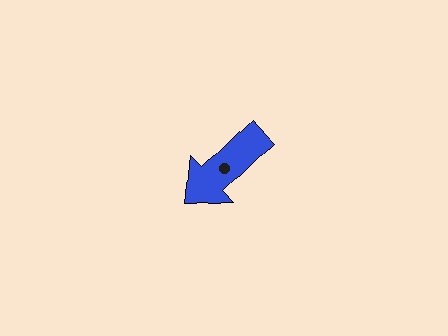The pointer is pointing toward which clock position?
Roughly 8 o'clock.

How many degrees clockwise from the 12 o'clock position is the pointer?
Approximately 226 degrees.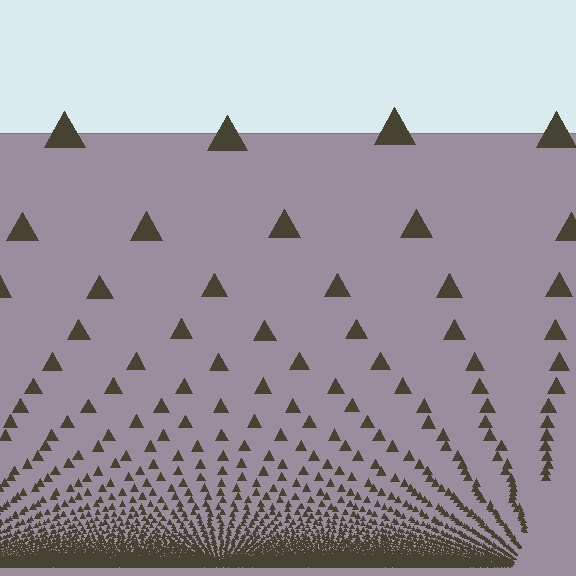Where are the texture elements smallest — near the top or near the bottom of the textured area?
Near the bottom.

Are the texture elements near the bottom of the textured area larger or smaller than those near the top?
Smaller. The gradient is inverted — elements near the bottom are smaller and denser.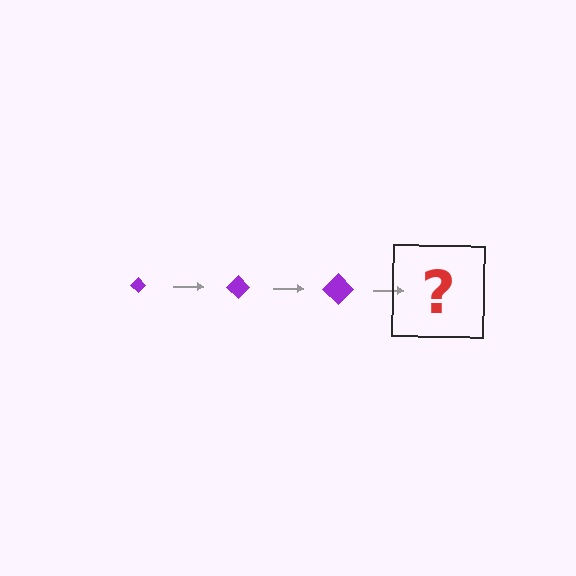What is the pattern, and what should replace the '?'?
The pattern is that the diamond gets progressively larger each step. The '?' should be a purple diamond, larger than the previous one.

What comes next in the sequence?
The next element should be a purple diamond, larger than the previous one.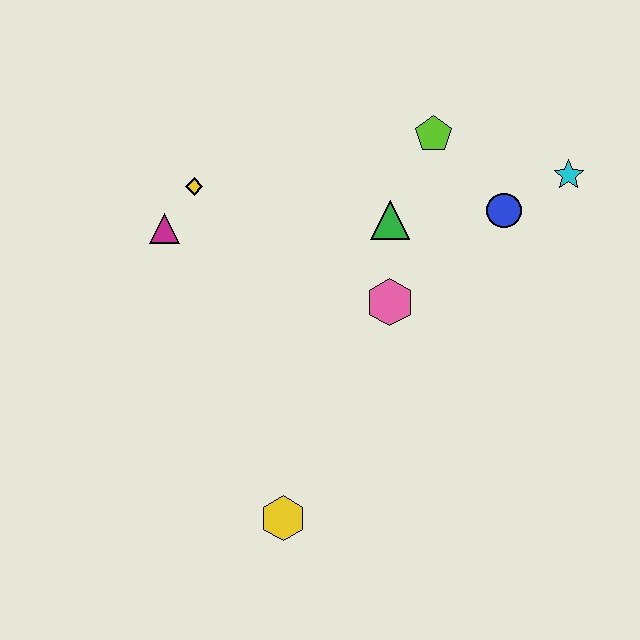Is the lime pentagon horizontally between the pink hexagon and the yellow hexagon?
No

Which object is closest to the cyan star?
The blue circle is closest to the cyan star.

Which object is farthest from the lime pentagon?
The yellow hexagon is farthest from the lime pentagon.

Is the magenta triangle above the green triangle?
No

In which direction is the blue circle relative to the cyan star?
The blue circle is to the left of the cyan star.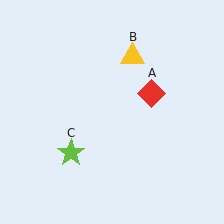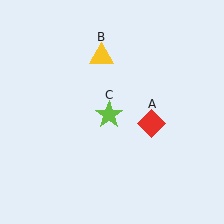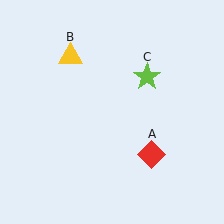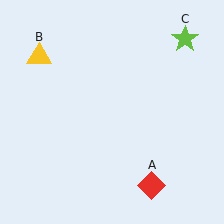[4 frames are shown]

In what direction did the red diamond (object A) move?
The red diamond (object A) moved down.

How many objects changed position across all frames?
3 objects changed position: red diamond (object A), yellow triangle (object B), lime star (object C).